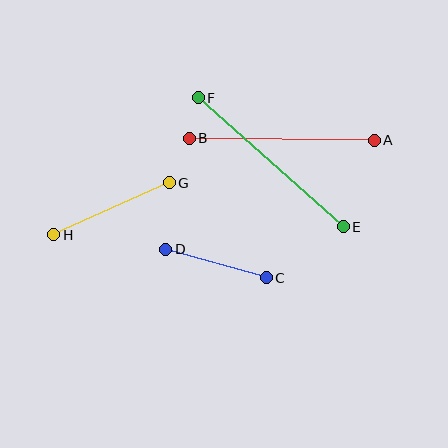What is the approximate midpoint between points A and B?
The midpoint is at approximately (282, 139) pixels.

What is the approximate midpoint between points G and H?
The midpoint is at approximately (111, 209) pixels.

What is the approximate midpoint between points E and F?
The midpoint is at approximately (271, 162) pixels.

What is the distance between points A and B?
The distance is approximately 185 pixels.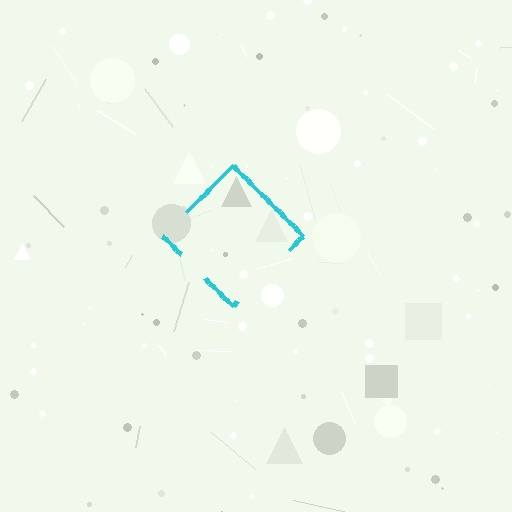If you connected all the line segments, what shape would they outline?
They would outline a diamond.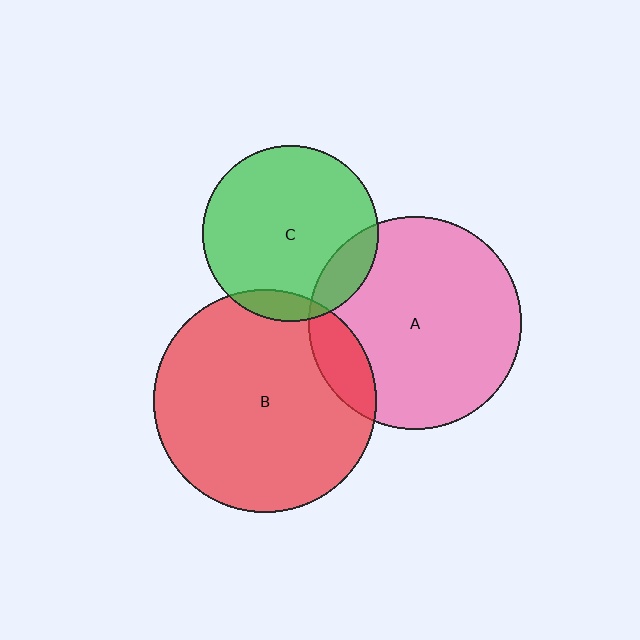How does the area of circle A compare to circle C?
Approximately 1.5 times.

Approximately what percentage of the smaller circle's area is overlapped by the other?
Approximately 15%.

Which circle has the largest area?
Circle B (red).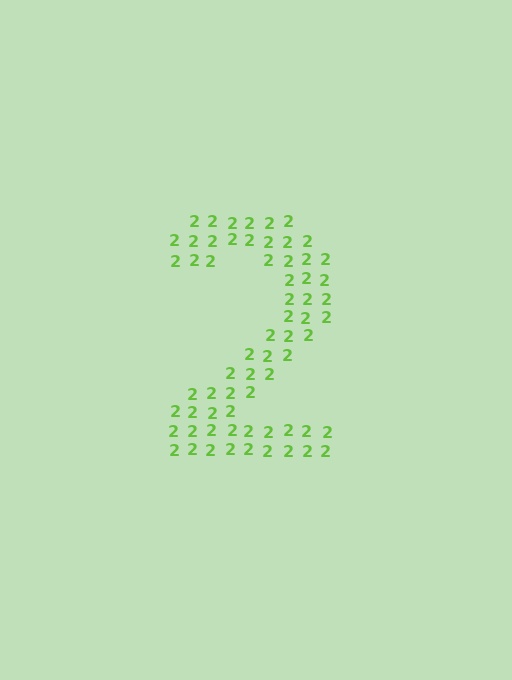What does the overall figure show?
The overall figure shows the digit 2.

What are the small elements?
The small elements are digit 2's.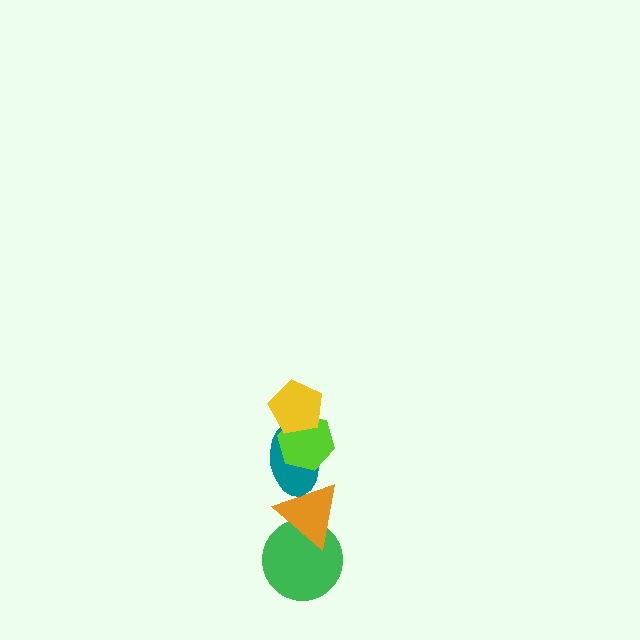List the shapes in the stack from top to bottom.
From top to bottom: the yellow pentagon, the lime hexagon, the teal ellipse, the orange triangle, the green circle.